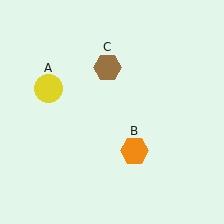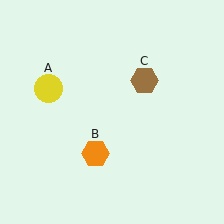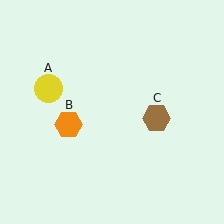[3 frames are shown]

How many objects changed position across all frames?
2 objects changed position: orange hexagon (object B), brown hexagon (object C).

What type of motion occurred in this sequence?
The orange hexagon (object B), brown hexagon (object C) rotated clockwise around the center of the scene.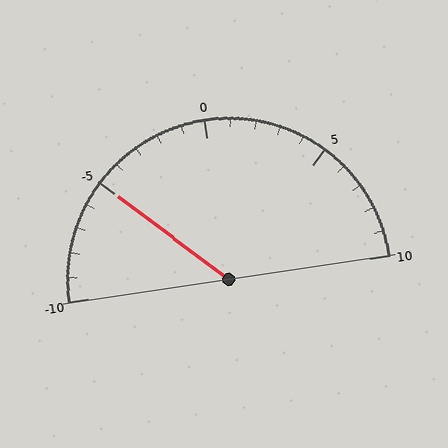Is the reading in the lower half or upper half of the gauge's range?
The reading is in the lower half of the range (-10 to 10).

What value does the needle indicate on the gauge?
The needle indicates approximately -5.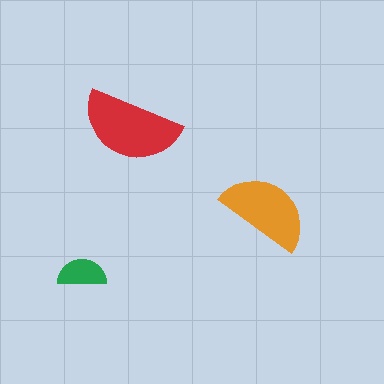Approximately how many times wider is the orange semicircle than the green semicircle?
About 2 times wider.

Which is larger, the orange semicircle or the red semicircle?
The red one.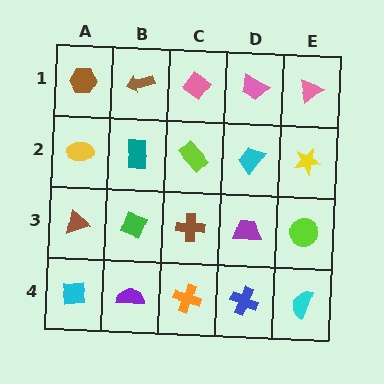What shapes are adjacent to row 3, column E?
A yellow star (row 2, column E), a cyan semicircle (row 4, column E), a purple trapezoid (row 3, column D).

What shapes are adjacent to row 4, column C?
A brown cross (row 3, column C), a purple semicircle (row 4, column B), a blue cross (row 4, column D).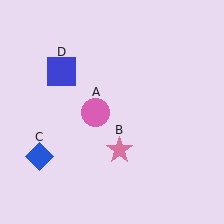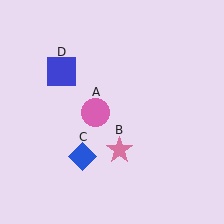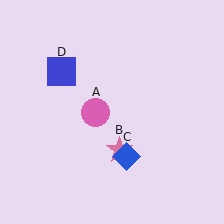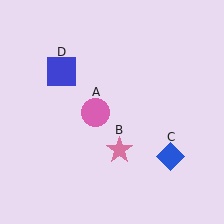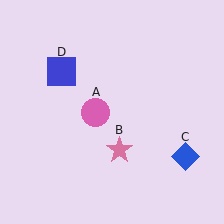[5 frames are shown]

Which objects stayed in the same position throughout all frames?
Pink circle (object A) and pink star (object B) and blue square (object D) remained stationary.